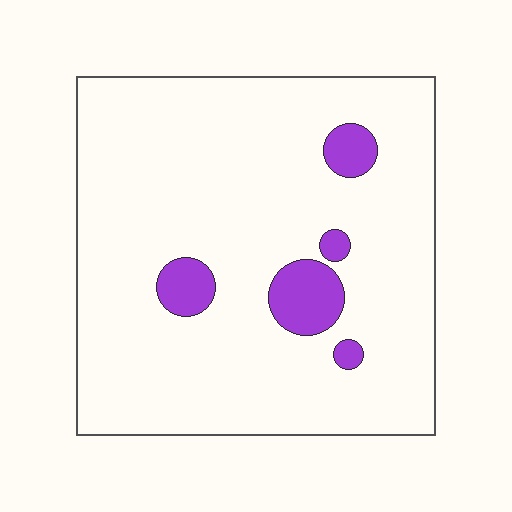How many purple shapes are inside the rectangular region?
5.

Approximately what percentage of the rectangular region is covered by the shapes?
Approximately 10%.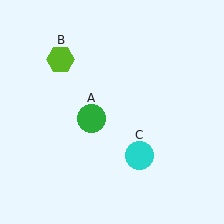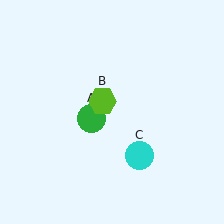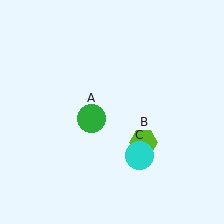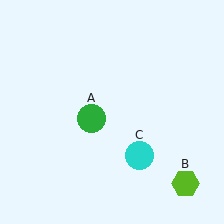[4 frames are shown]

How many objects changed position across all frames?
1 object changed position: lime hexagon (object B).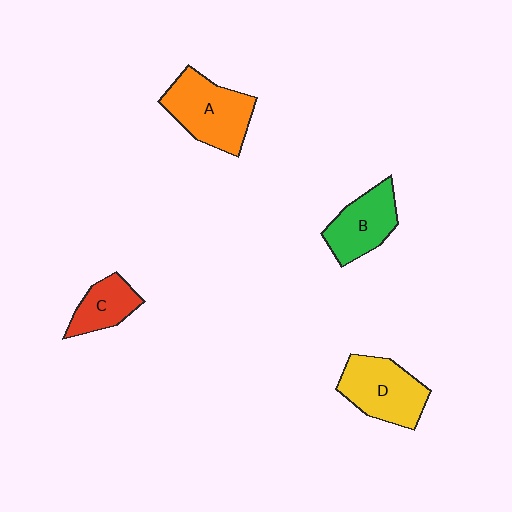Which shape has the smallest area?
Shape C (red).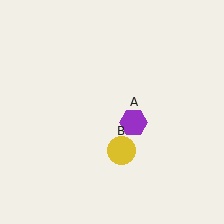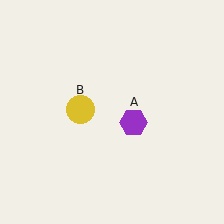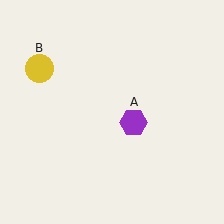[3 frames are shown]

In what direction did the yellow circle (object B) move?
The yellow circle (object B) moved up and to the left.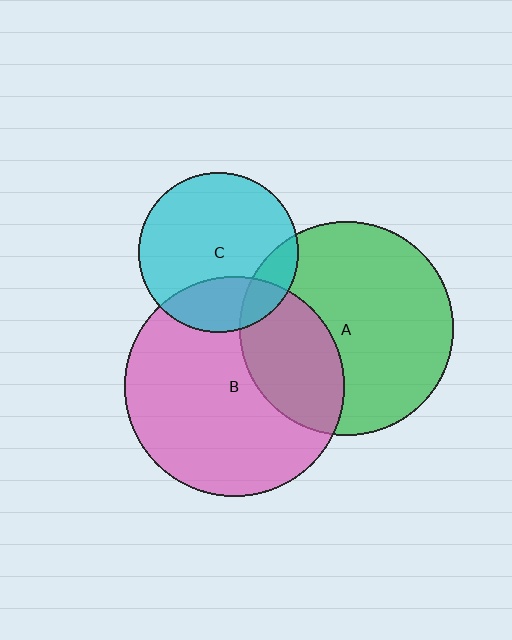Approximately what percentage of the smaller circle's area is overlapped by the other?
Approximately 30%.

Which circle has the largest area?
Circle B (pink).